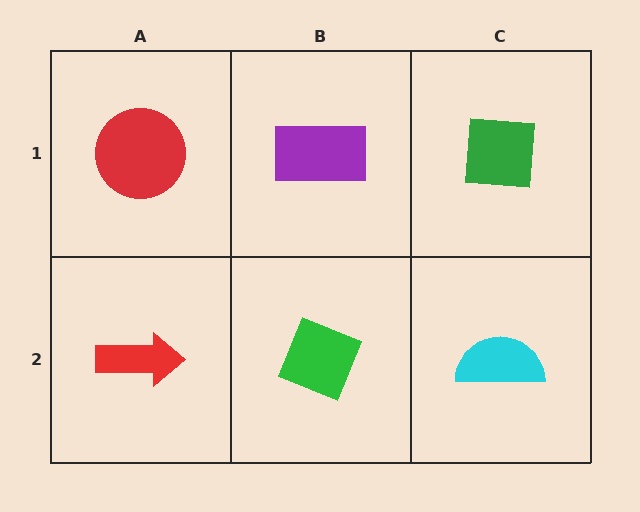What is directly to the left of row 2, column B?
A red arrow.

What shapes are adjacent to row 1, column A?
A red arrow (row 2, column A), a purple rectangle (row 1, column B).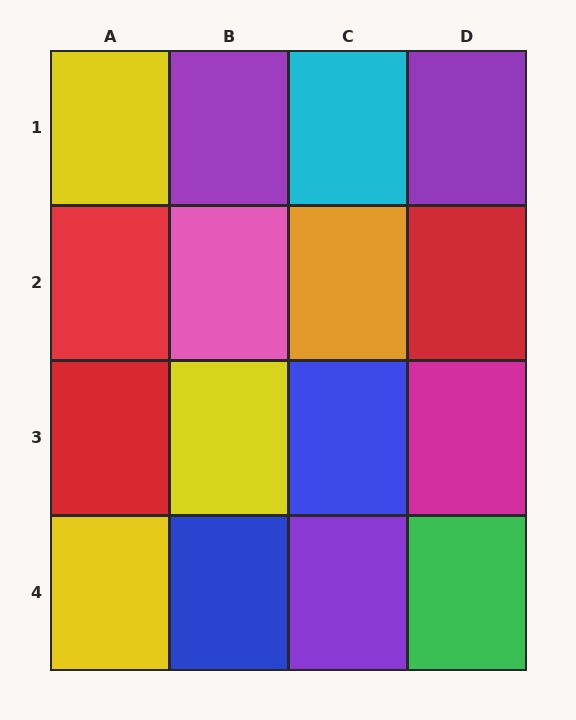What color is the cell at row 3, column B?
Yellow.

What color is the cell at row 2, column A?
Red.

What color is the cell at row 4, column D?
Green.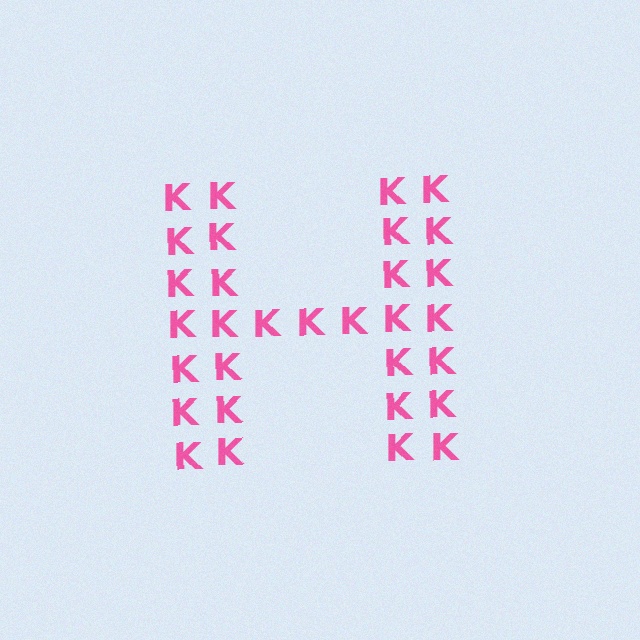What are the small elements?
The small elements are letter K's.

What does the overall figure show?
The overall figure shows the letter H.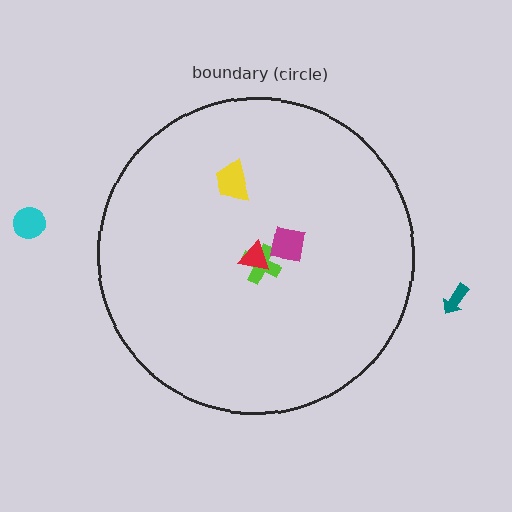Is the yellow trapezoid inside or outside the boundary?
Inside.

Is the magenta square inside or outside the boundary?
Inside.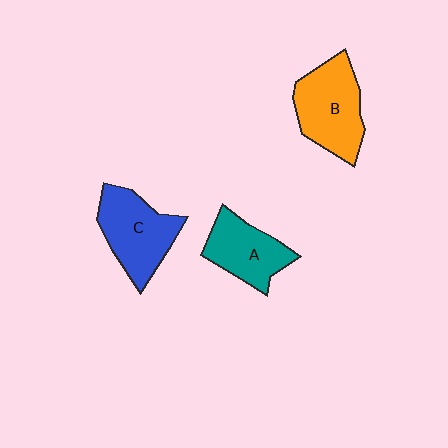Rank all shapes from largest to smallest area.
From largest to smallest: B (orange), C (blue), A (teal).